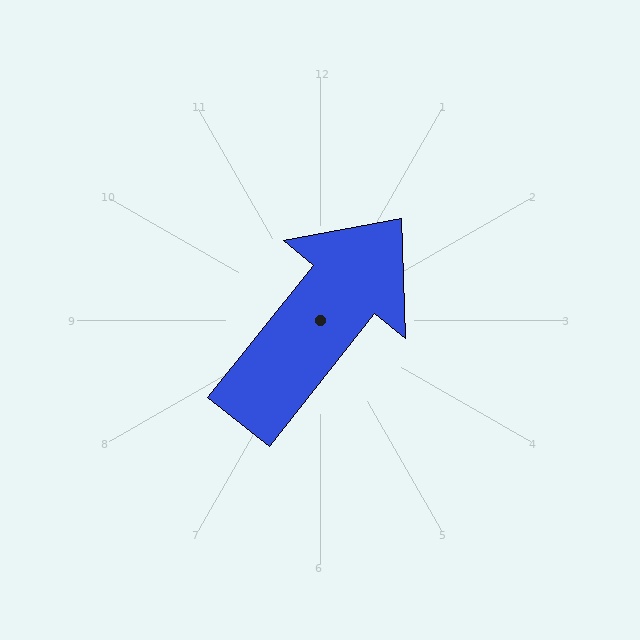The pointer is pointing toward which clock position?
Roughly 1 o'clock.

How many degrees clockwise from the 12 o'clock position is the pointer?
Approximately 39 degrees.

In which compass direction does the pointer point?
Northeast.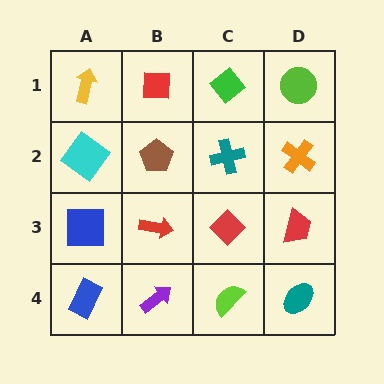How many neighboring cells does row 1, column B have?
3.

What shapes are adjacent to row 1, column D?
An orange cross (row 2, column D), a green diamond (row 1, column C).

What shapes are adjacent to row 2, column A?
A yellow arrow (row 1, column A), a blue square (row 3, column A), a brown pentagon (row 2, column B).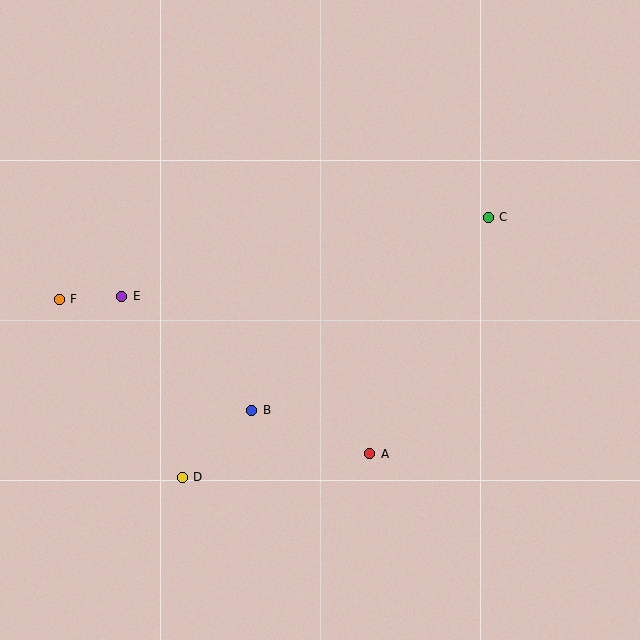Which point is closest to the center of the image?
Point B at (252, 410) is closest to the center.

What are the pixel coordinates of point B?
Point B is at (252, 410).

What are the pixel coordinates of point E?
Point E is at (122, 296).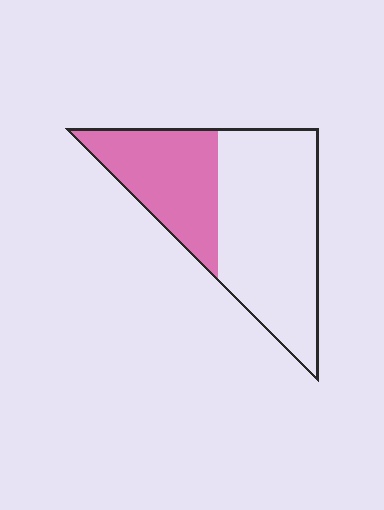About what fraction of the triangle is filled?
About three eighths (3/8).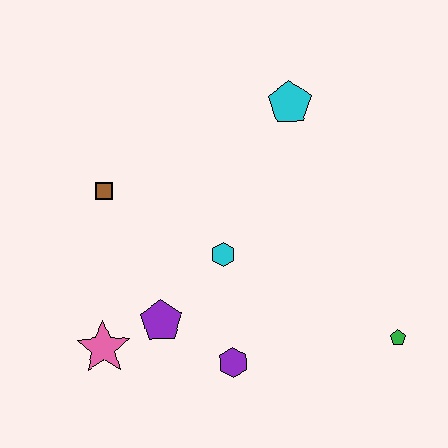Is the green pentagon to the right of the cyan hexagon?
Yes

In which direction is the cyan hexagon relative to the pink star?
The cyan hexagon is to the right of the pink star.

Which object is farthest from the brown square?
The green pentagon is farthest from the brown square.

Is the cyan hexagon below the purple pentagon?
No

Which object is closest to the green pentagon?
The purple hexagon is closest to the green pentagon.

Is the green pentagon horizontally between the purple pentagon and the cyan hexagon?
No